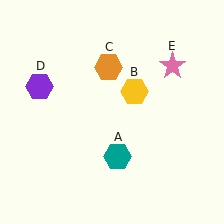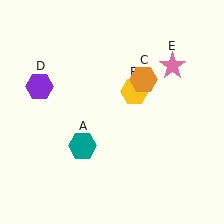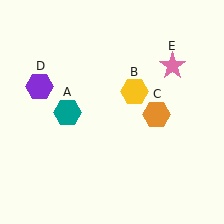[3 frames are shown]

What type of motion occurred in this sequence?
The teal hexagon (object A), orange hexagon (object C) rotated clockwise around the center of the scene.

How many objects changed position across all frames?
2 objects changed position: teal hexagon (object A), orange hexagon (object C).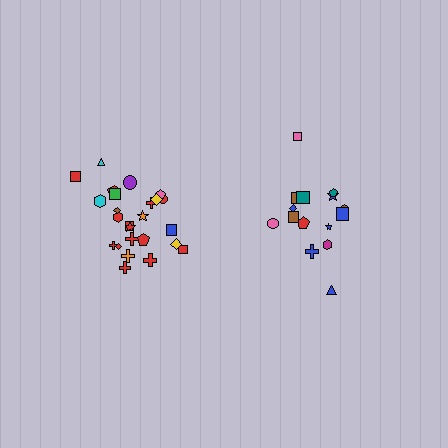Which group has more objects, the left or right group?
The left group.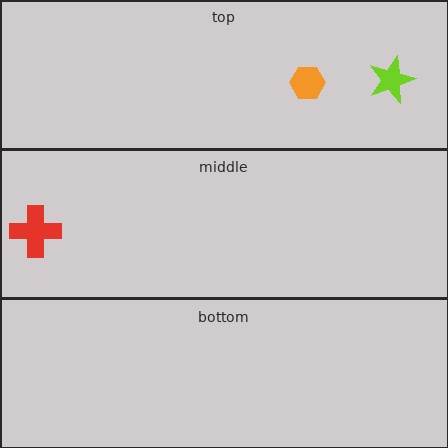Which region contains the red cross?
The middle region.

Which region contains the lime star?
The top region.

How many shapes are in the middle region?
1.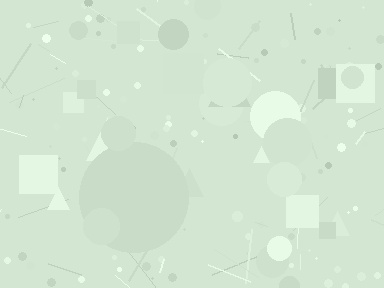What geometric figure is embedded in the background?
A circle is embedded in the background.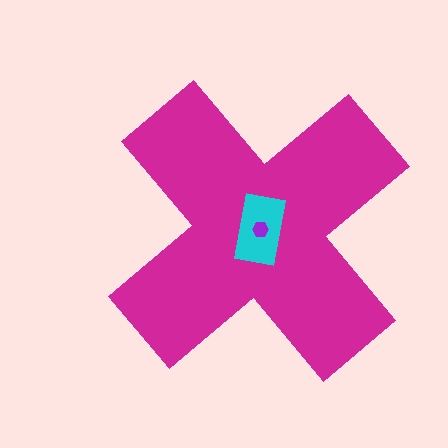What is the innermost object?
The purple hexagon.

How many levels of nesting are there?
3.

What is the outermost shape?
The magenta cross.